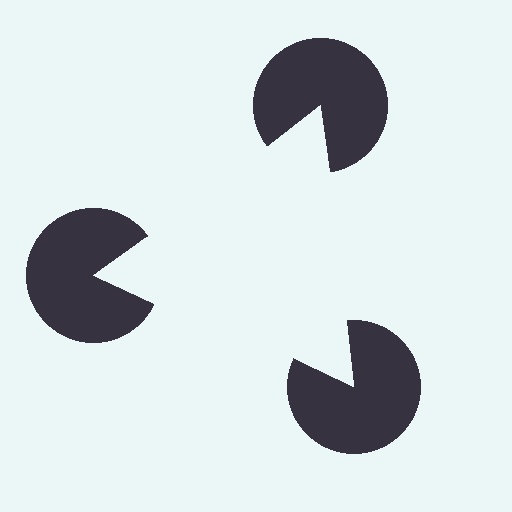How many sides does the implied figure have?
3 sides.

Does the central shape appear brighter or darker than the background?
It typically appears slightly brighter than the background, even though no actual brightness change is drawn.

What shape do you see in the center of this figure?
An illusory triangle — its edges are inferred from the aligned wedge cuts in the pac-man discs, not physically drawn.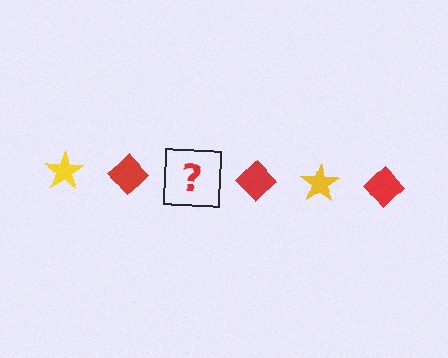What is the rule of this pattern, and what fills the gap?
The rule is that the pattern alternates between yellow star and red diamond. The gap should be filled with a yellow star.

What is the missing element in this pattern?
The missing element is a yellow star.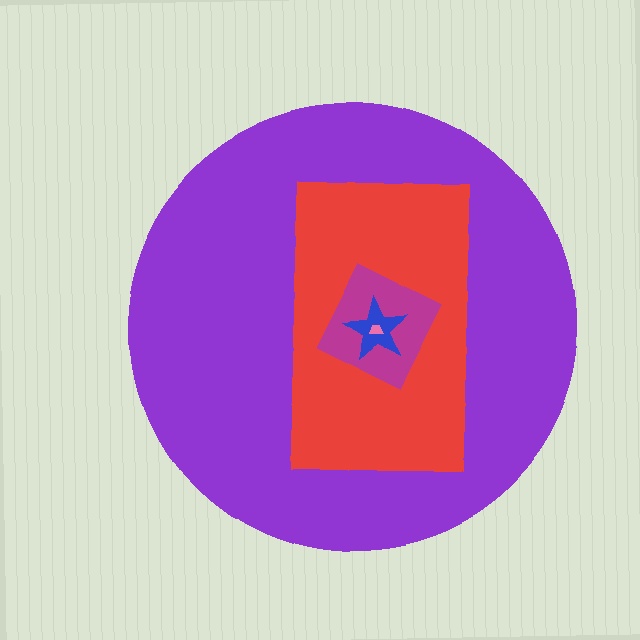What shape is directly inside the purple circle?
The red rectangle.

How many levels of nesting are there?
5.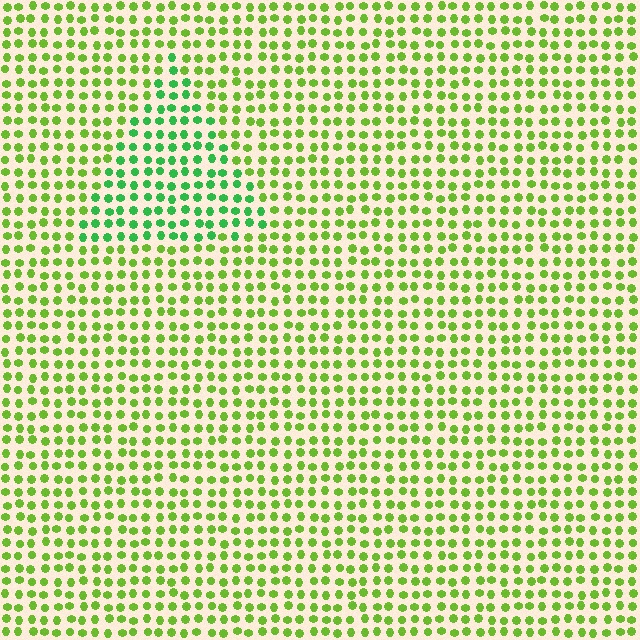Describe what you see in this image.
The image is filled with small lime elements in a uniform arrangement. A triangle-shaped region is visible where the elements are tinted to a slightly different hue, forming a subtle color boundary.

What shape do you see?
I see a triangle.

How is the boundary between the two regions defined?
The boundary is defined purely by a slight shift in hue (about 37 degrees). Spacing, size, and orientation are identical on both sides.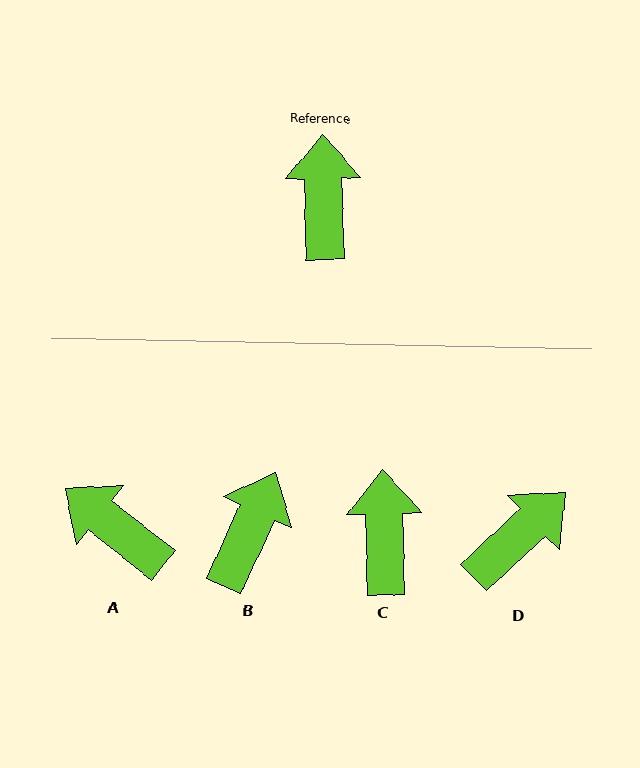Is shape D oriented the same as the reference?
No, it is off by about 48 degrees.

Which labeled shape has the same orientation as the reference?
C.